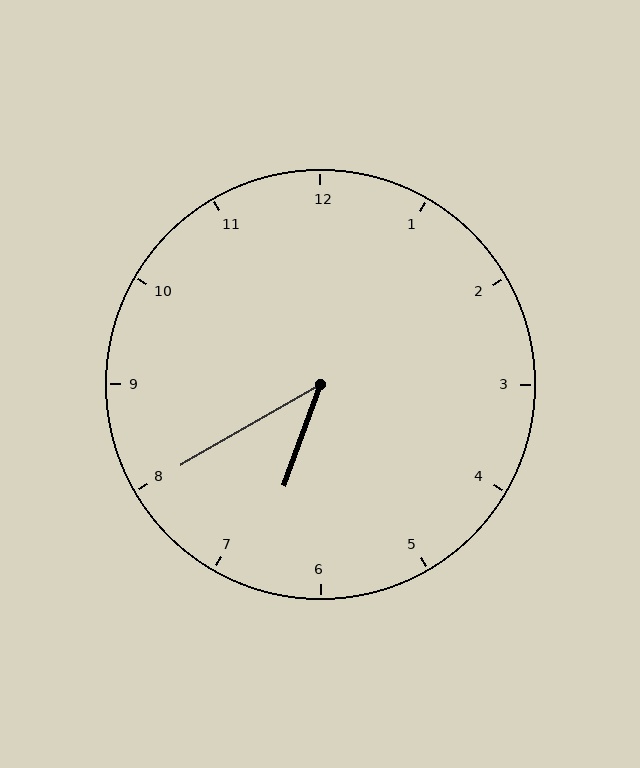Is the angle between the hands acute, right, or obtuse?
It is acute.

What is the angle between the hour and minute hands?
Approximately 40 degrees.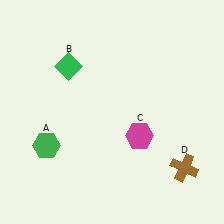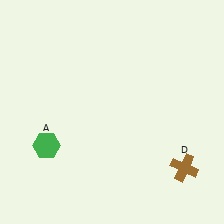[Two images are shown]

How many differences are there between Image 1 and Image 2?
There are 2 differences between the two images.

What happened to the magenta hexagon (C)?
The magenta hexagon (C) was removed in Image 2. It was in the bottom-right area of Image 1.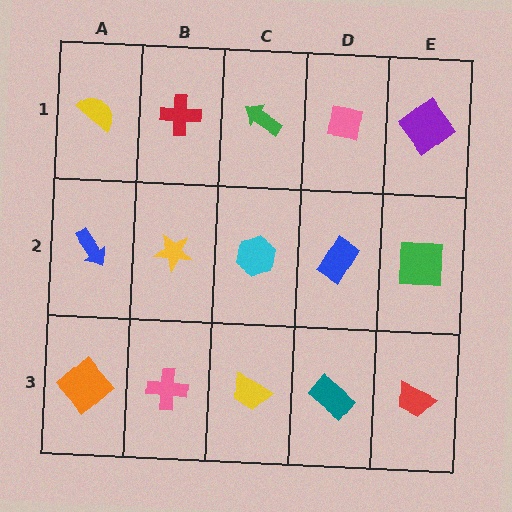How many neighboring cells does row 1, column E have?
2.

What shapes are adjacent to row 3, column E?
A green square (row 2, column E), a teal rectangle (row 3, column D).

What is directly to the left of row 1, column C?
A red cross.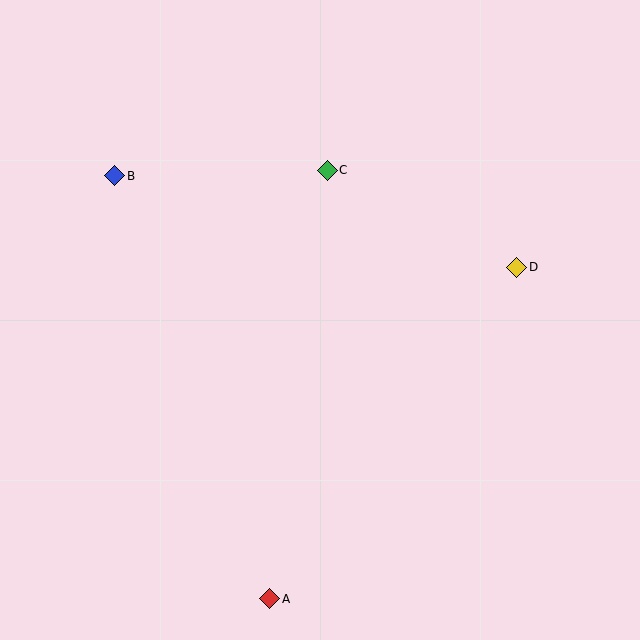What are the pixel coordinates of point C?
Point C is at (327, 170).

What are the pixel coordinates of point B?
Point B is at (115, 176).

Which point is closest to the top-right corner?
Point D is closest to the top-right corner.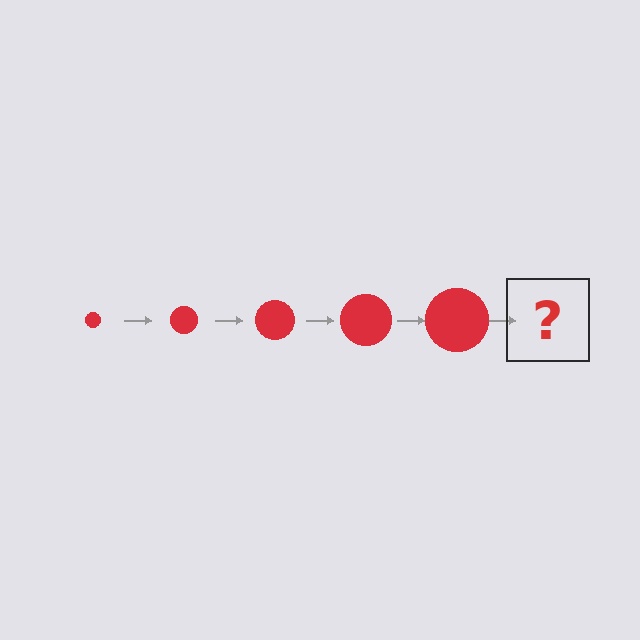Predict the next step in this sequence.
The next step is a red circle, larger than the previous one.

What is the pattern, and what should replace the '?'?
The pattern is that the circle gets progressively larger each step. The '?' should be a red circle, larger than the previous one.